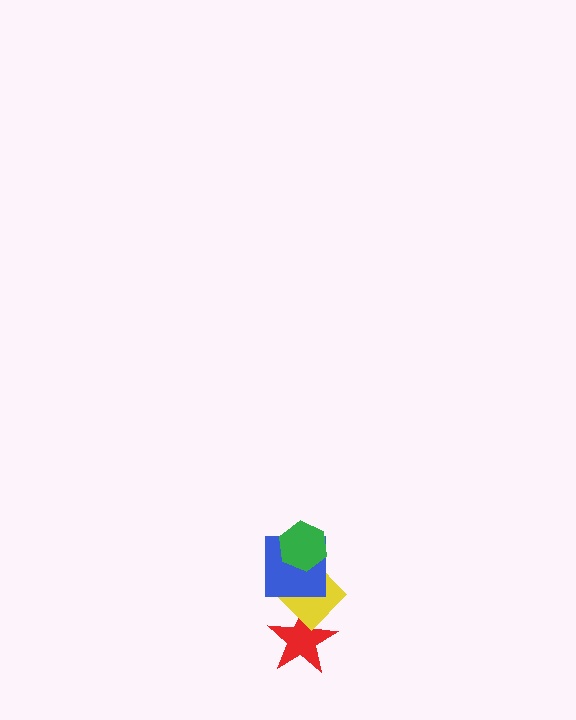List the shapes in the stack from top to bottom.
From top to bottom: the green hexagon, the blue square, the yellow diamond, the red star.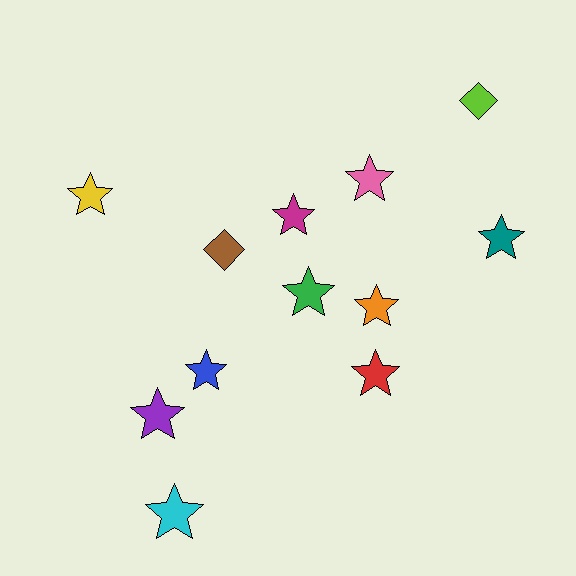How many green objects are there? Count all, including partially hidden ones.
There is 1 green object.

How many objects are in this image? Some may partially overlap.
There are 12 objects.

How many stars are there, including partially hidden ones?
There are 10 stars.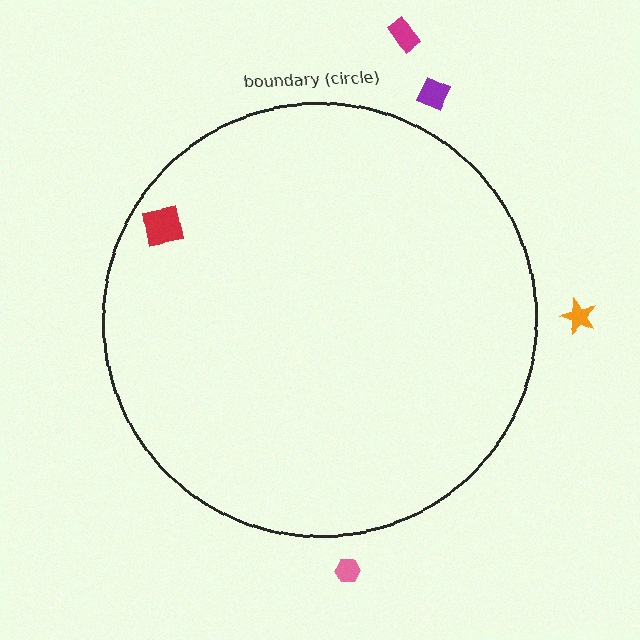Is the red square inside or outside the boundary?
Inside.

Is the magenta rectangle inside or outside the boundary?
Outside.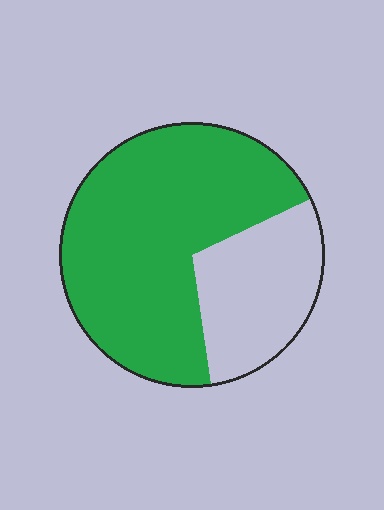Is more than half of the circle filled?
Yes.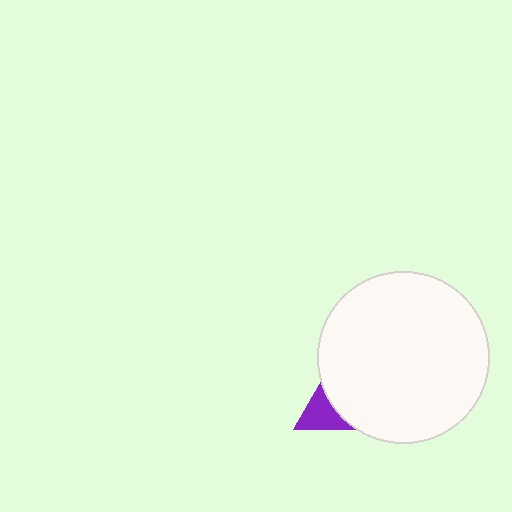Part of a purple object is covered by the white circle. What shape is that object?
It is a triangle.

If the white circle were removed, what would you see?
You would see the complete purple triangle.